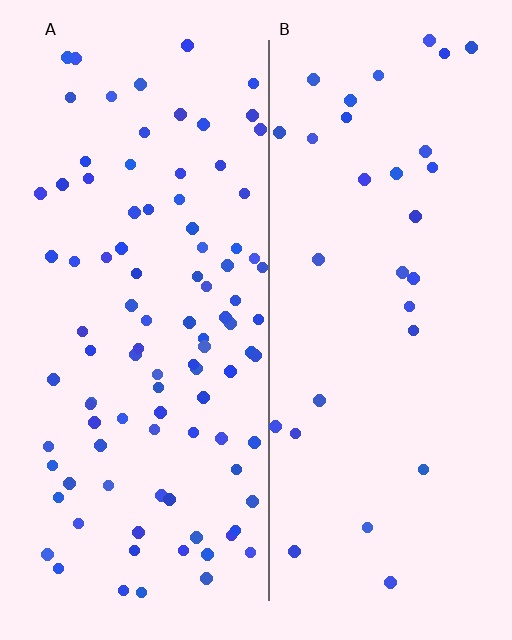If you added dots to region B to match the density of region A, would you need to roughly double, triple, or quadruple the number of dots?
Approximately triple.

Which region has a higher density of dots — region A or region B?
A (the left).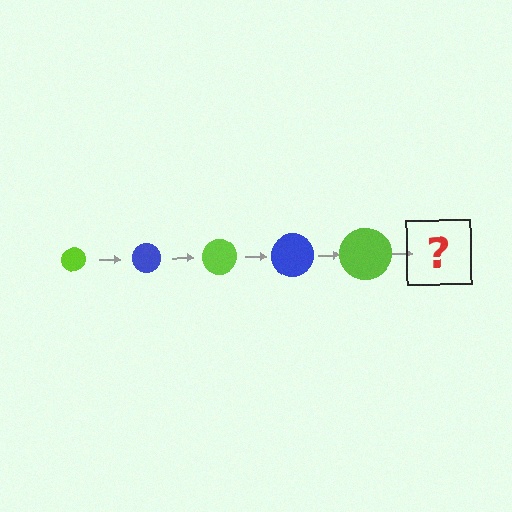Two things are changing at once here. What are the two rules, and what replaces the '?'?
The two rules are that the circle grows larger each step and the color cycles through lime and blue. The '?' should be a blue circle, larger than the previous one.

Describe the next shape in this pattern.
It should be a blue circle, larger than the previous one.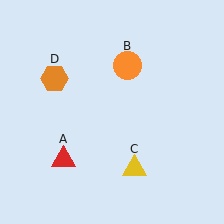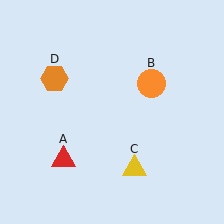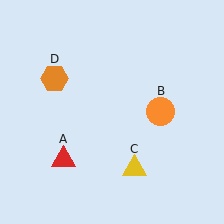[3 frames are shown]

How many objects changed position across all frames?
1 object changed position: orange circle (object B).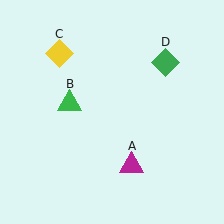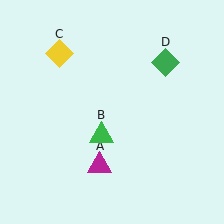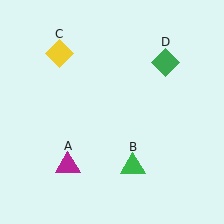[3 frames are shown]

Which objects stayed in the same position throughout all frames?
Yellow diamond (object C) and green diamond (object D) remained stationary.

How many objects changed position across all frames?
2 objects changed position: magenta triangle (object A), green triangle (object B).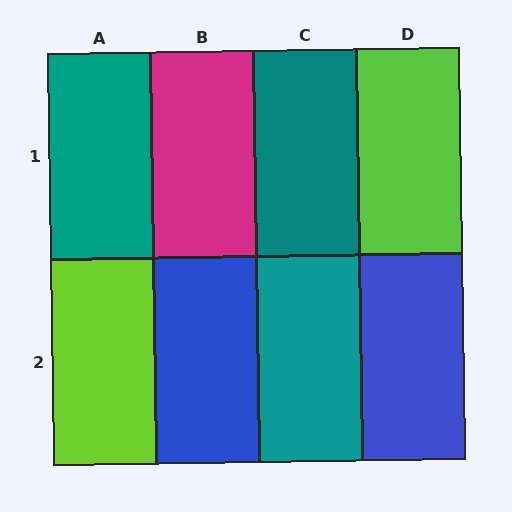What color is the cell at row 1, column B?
Magenta.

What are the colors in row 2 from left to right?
Lime, blue, teal, blue.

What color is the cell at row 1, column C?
Teal.